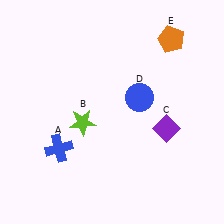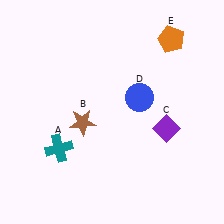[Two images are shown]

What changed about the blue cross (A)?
In Image 1, A is blue. In Image 2, it changed to teal.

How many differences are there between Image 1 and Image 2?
There are 2 differences between the two images.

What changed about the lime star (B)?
In Image 1, B is lime. In Image 2, it changed to brown.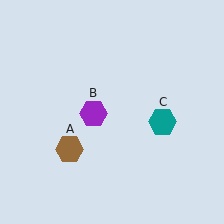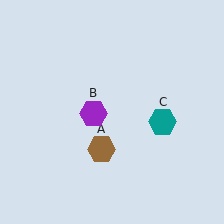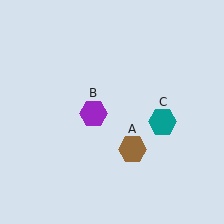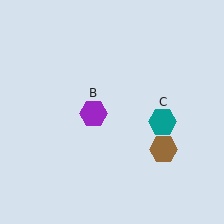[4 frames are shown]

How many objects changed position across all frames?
1 object changed position: brown hexagon (object A).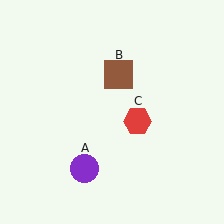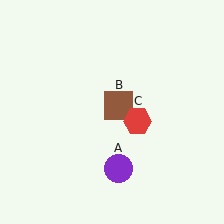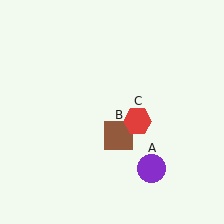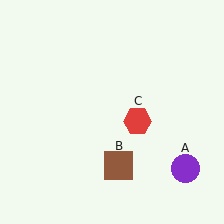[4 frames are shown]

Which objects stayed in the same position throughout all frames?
Red hexagon (object C) remained stationary.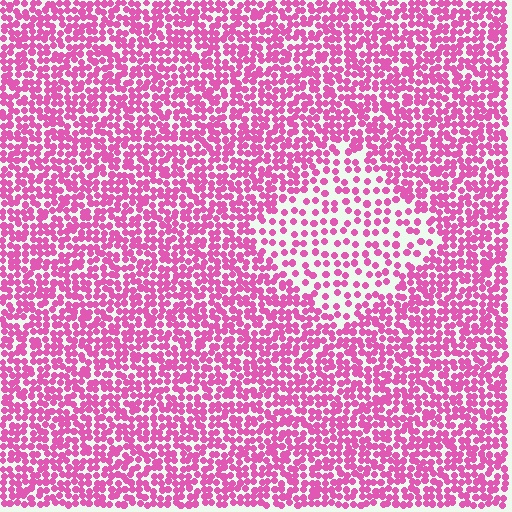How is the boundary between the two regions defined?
The boundary is defined by a change in element density (approximately 2.1x ratio). All elements are the same color, size, and shape.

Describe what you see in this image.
The image contains small pink elements arranged at two different densities. A diamond-shaped region is visible where the elements are less densely packed than the surrounding area.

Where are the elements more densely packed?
The elements are more densely packed outside the diamond boundary.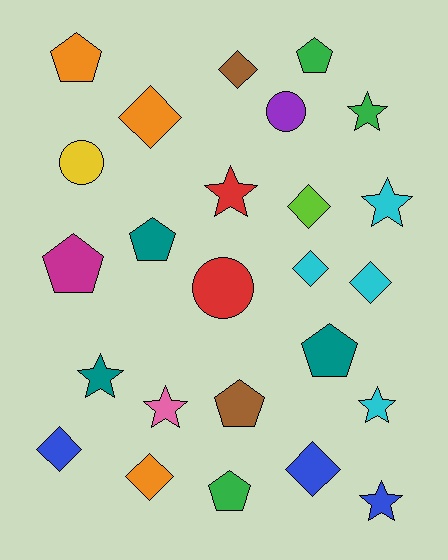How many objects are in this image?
There are 25 objects.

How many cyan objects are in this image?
There are 4 cyan objects.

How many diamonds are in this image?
There are 8 diamonds.